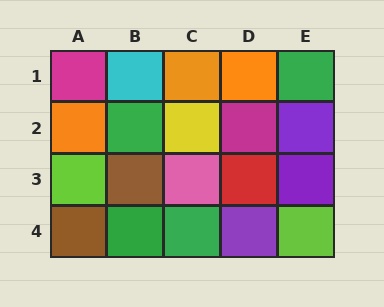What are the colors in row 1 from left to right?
Magenta, cyan, orange, orange, green.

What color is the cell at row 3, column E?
Purple.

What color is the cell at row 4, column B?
Green.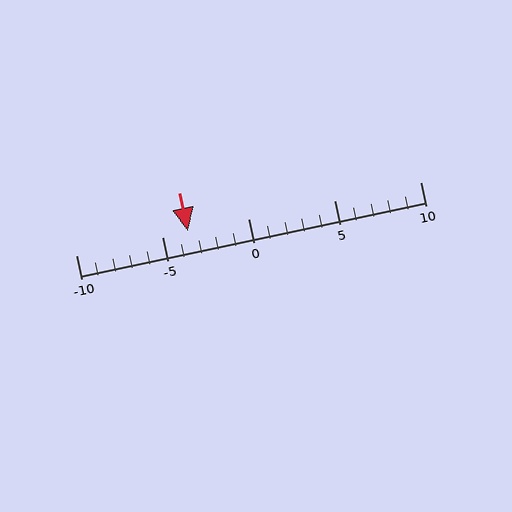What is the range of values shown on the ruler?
The ruler shows values from -10 to 10.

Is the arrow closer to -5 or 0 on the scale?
The arrow is closer to -5.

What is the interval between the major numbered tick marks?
The major tick marks are spaced 5 units apart.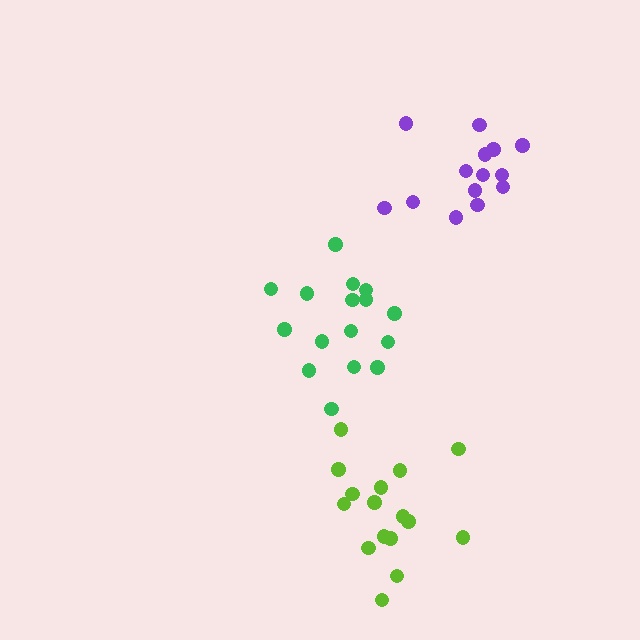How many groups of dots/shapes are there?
There are 3 groups.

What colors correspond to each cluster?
The clusters are colored: purple, lime, green.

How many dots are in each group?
Group 1: 14 dots, Group 2: 16 dots, Group 3: 16 dots (46 total).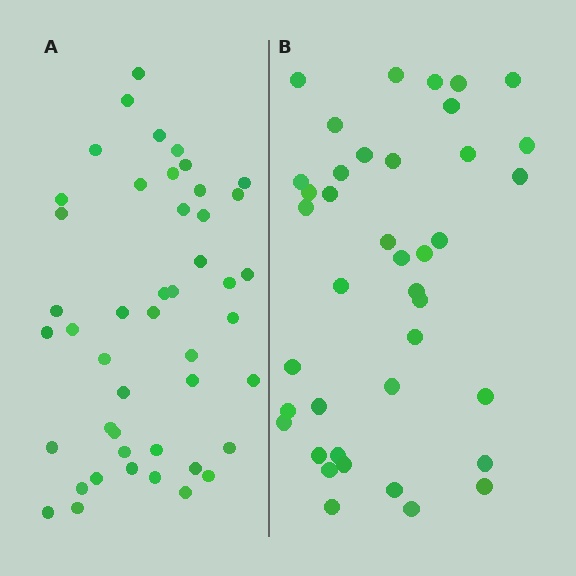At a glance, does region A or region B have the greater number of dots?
Region A (the left region) has more dots.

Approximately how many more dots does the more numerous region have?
Region A has about 6 more dots than region B.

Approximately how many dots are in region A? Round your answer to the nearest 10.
About 50 dots. (The exact count is 46, which rounds to 50.)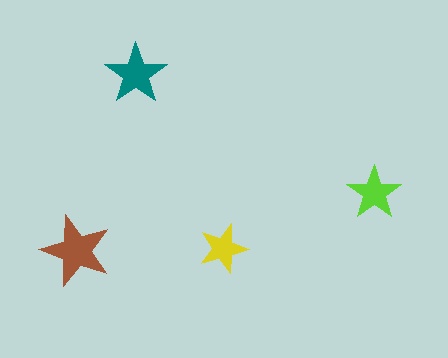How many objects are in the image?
There are 4 objects in the image.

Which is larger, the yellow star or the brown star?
The brown one.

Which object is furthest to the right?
The lime star is rightmost.